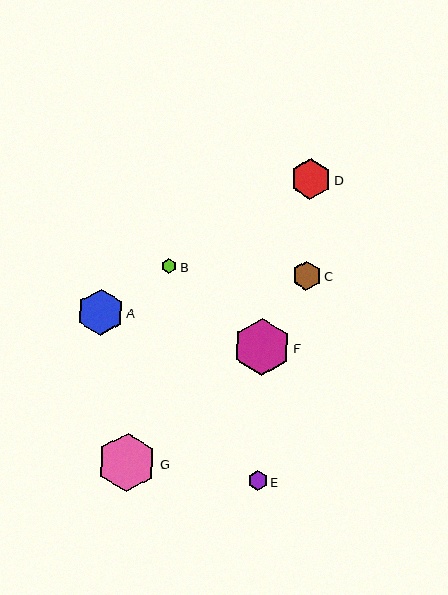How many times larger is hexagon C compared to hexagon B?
Hexagon C is approximately 1.9 times the size of hexagon B.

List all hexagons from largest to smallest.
From largest to smallest: G, F, A, D, C, E, B.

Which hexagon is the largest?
Hexagon G is the largest with a size of approximately 59 pixels.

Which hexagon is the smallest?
Hexagon B is the smallest with a size of approximately 16 pixels.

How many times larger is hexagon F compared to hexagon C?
Hexagon F is approximately 1.9 times the size of hexagon C.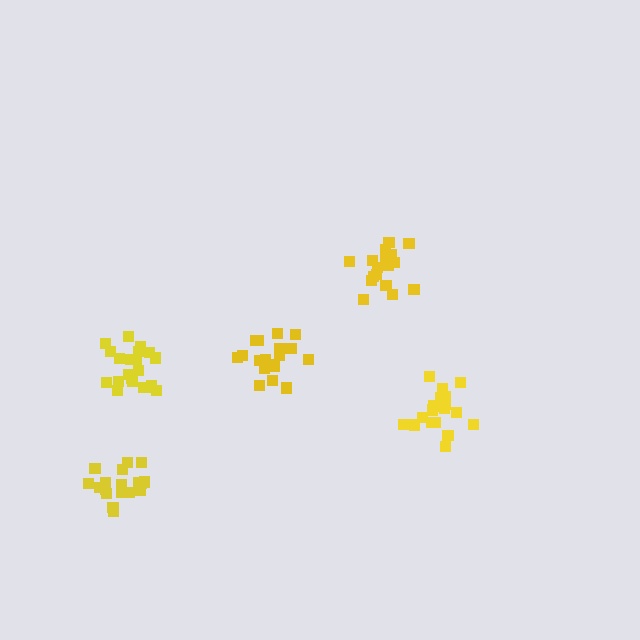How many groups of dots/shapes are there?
There are 5 groups.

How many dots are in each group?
Group 1: 17 dots, Group 2: 18 dots, Group 3: 20 dots, Group 4: 21 dots, Group 5: 18 dots (94 total).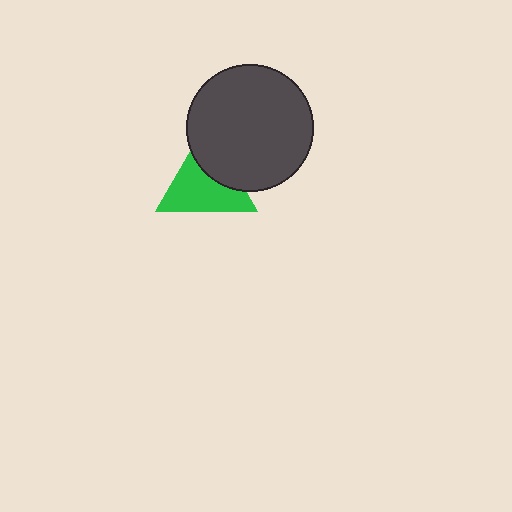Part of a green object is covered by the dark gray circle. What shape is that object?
It is a triangle.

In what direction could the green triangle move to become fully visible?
The green triangle could move toward the lower-left. That would shift it out from behind the dark gray circle entirely.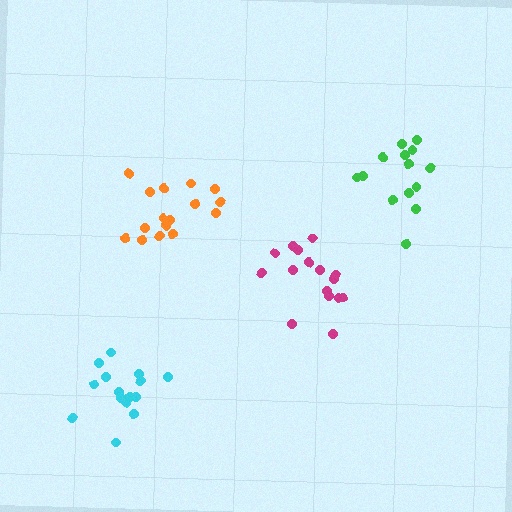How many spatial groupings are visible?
There are 4 spatial groupings.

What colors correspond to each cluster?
The clusters are colored: green, magenta, orange, cyan.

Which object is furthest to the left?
The cyan cluster is leftmost.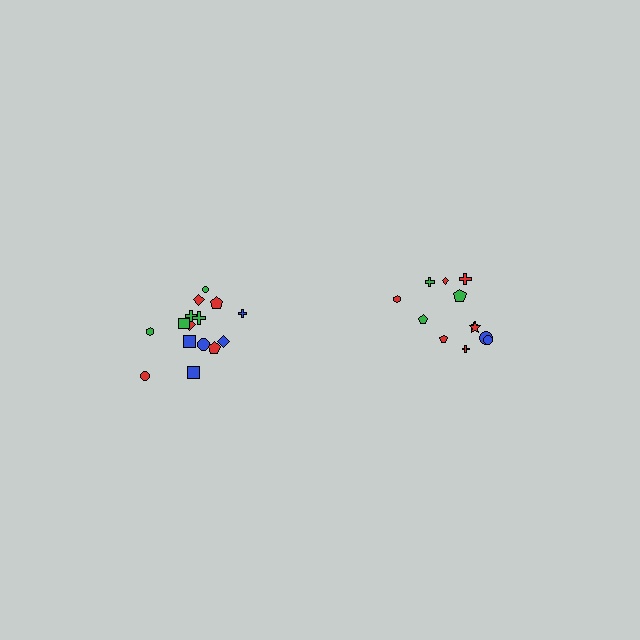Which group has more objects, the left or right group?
The left group.